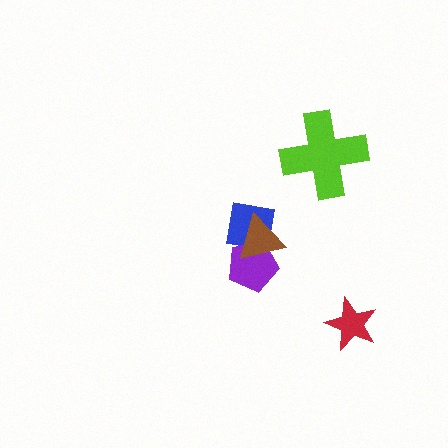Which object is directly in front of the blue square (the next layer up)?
The purple pentagon is directly in front of the blue square.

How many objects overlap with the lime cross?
0 objects overlap with the lime cross.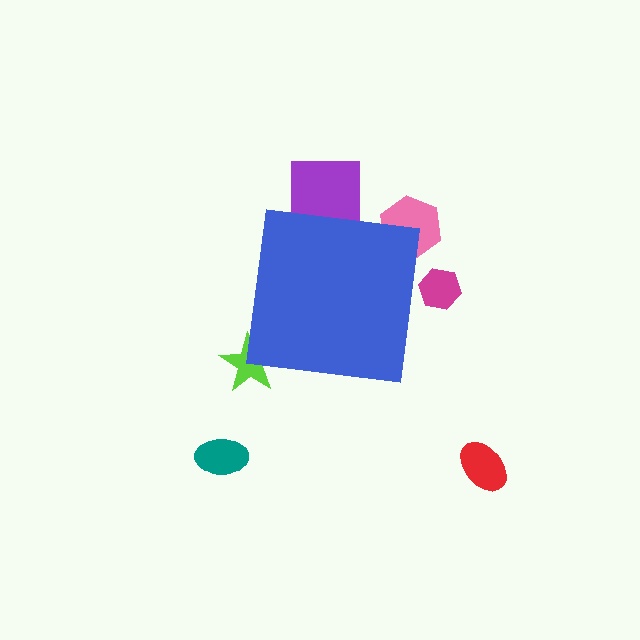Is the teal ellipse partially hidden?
No, the teal ellipse is fully visible.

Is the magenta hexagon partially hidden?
Yes, the magenta hexagon is partially hidden behind the blue square.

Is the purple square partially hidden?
Yes, the purple square is partially hidden behind the blue square.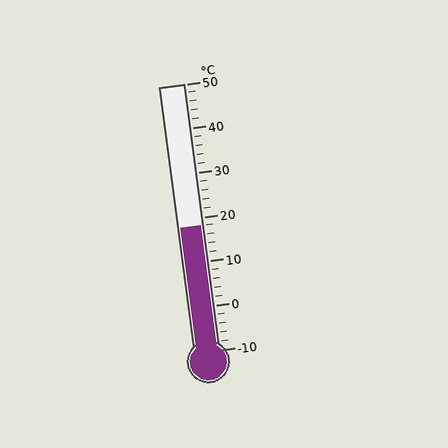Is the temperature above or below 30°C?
The temperature is below 30°C.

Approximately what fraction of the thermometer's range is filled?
The thermometer is filled to approximately 45% of its range.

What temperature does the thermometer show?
The thermometer shows approximately 18°C.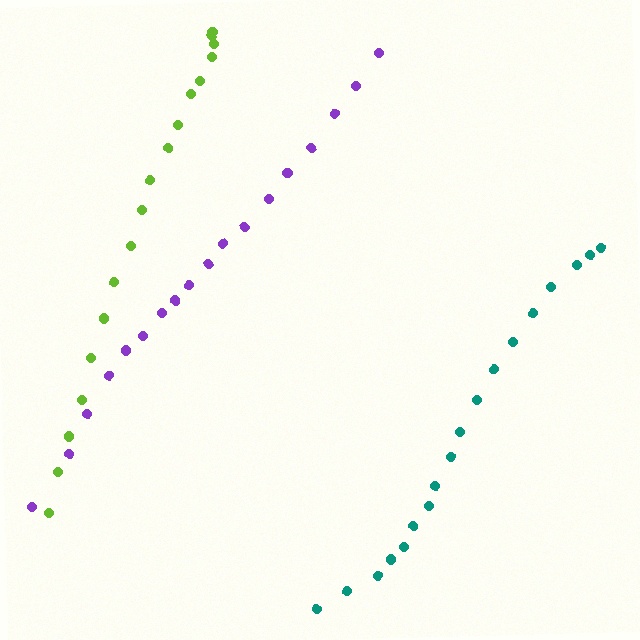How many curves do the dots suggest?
There are 3 distinct paths.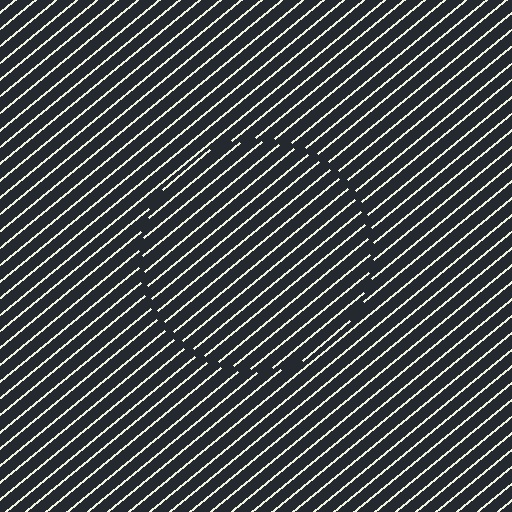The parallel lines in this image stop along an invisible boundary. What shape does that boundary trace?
An illusory circle. The interior of the shape contains the same grating, shifted by half a period — the contour is defined by the phase discontinuity where line-ends from the inner and outer gratings abut.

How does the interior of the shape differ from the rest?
The interior of the shape contains the same grating, shifted by half a period — the contour is defined by the phase discontinuity where line-ends from the inner and outer gratings abut.